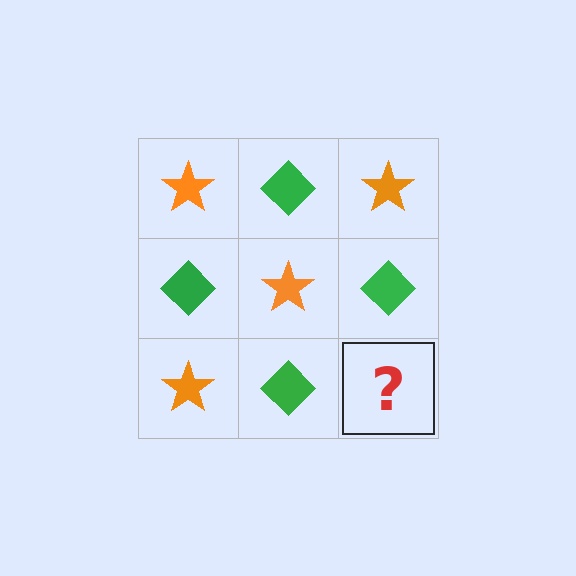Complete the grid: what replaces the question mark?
The question mark should be replaced with an orange star.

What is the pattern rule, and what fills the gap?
The rule is that it alternates orange star and green diamond in a checkerboard pattern. The gap should be filled with an orange star.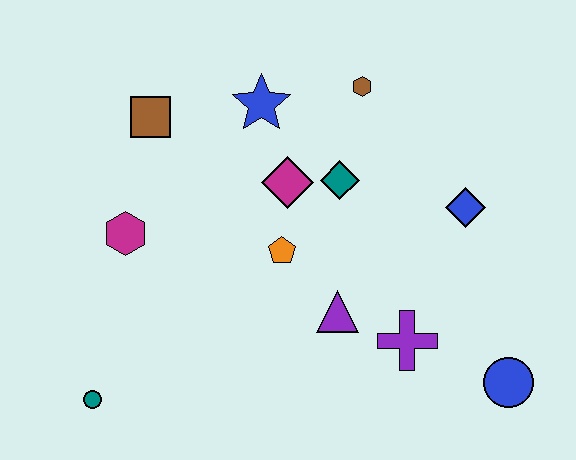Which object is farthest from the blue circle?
The brown square is farthest from the blue circle.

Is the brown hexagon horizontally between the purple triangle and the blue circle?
Yes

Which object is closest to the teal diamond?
The magenta diamond is closest to the teal diamond.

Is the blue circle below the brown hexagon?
Yes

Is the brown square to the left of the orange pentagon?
Yes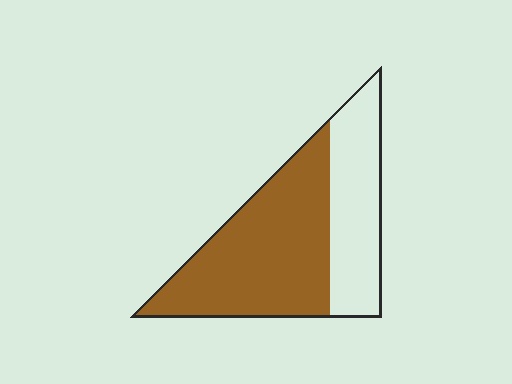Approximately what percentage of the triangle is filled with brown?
Approximately 65%.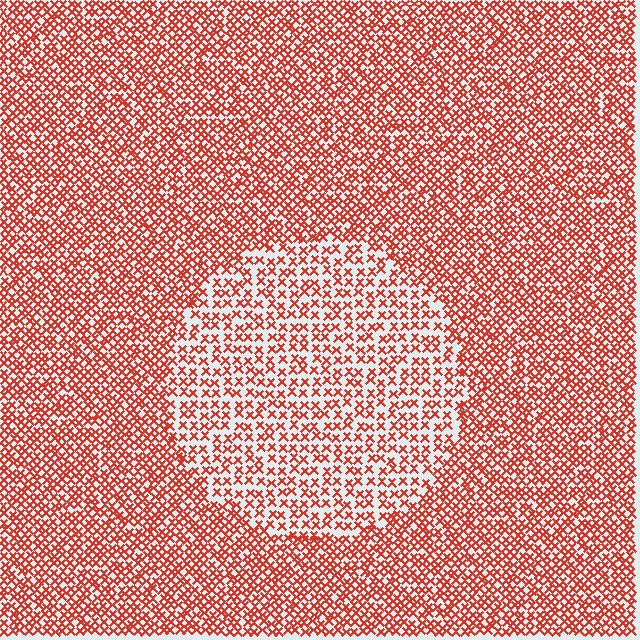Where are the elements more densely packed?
The elements are more densely packed outside the circle boundary.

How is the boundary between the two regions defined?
The boundary is defined by a change in element density (approximately 1.8x ratio). All elements are the same color, size, and shape.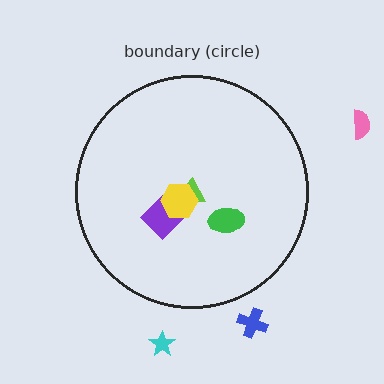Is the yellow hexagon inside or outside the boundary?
Inside.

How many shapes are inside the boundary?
4 inside, 3 outside.